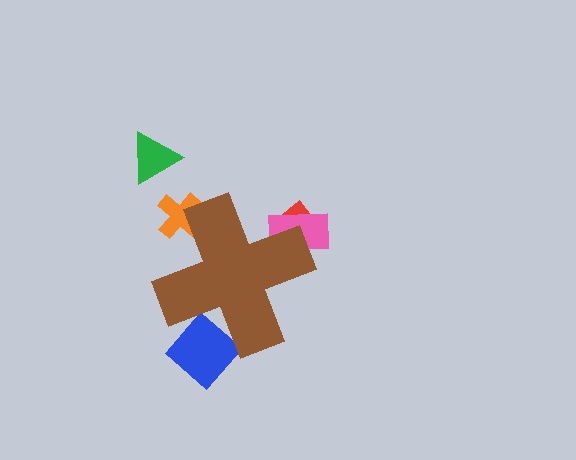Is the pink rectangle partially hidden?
Yes, the pink rectangle is partially hidden behind the brown cross.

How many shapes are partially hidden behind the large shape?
4 shapes are partially hidden.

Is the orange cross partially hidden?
Yes, the orange cross is partially hidden behind the brown cross.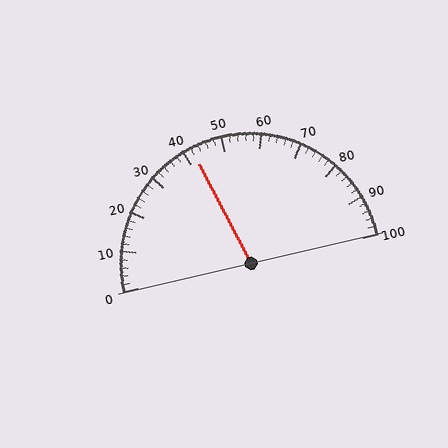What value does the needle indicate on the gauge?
The needle indicates approximately 42.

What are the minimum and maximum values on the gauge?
The gauge ranges from 0 to 100.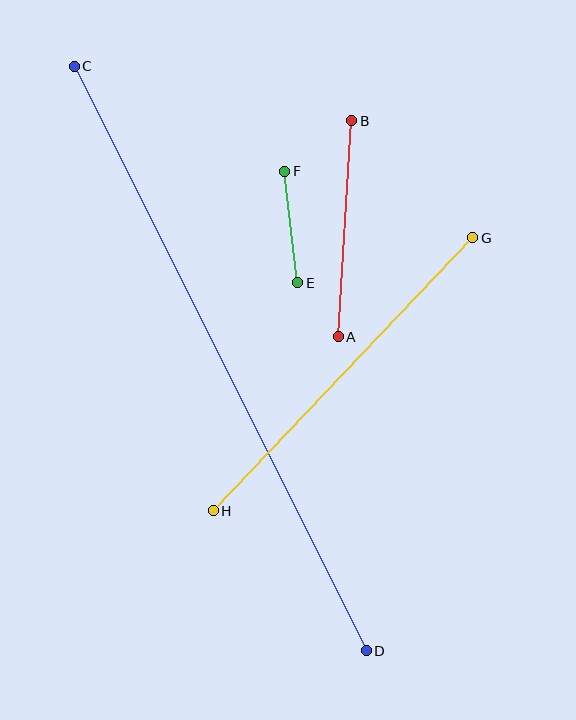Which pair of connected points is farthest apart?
Points C and D are farthest apart.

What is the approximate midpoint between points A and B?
The midpoint is at approximately (345, 229) pixels.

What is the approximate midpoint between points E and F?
The midpoint is at approximately (291, 227) pixels.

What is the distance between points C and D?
The distance is approximately 653 pixels.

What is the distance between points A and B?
The distance is approximately 217 pixels.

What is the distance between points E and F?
The distance is approximately 113 pixels.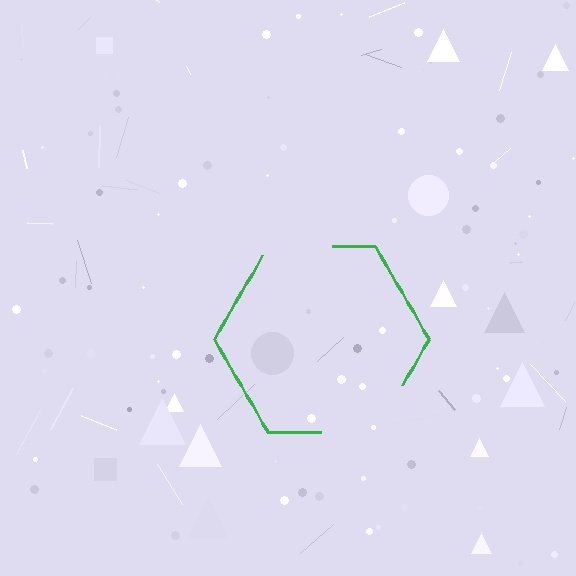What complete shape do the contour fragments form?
The contour fragments form a hexagon.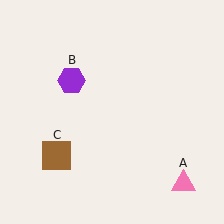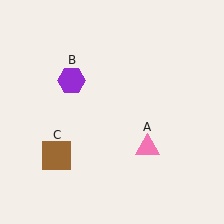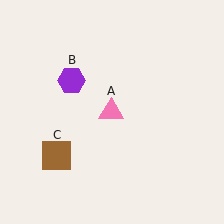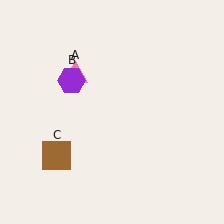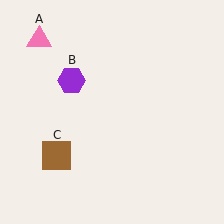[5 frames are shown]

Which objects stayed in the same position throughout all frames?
Purple hexagon (object B) and brown square (object C) remained stationary.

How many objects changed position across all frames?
1 object changed position: pink triangle (object A).